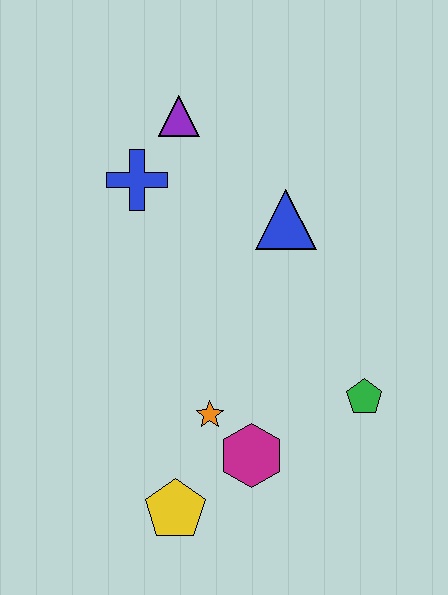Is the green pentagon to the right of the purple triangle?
Yes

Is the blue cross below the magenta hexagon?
No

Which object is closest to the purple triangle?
The blue cross is closest to the purple triangle.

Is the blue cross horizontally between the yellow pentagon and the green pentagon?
No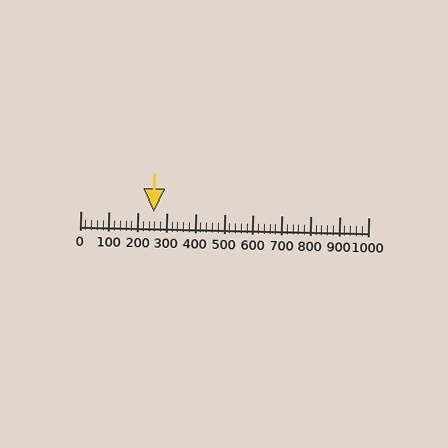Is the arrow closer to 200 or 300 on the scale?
The arrow is closer to 300.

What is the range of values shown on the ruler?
The ruler shows values from 0 to 1000.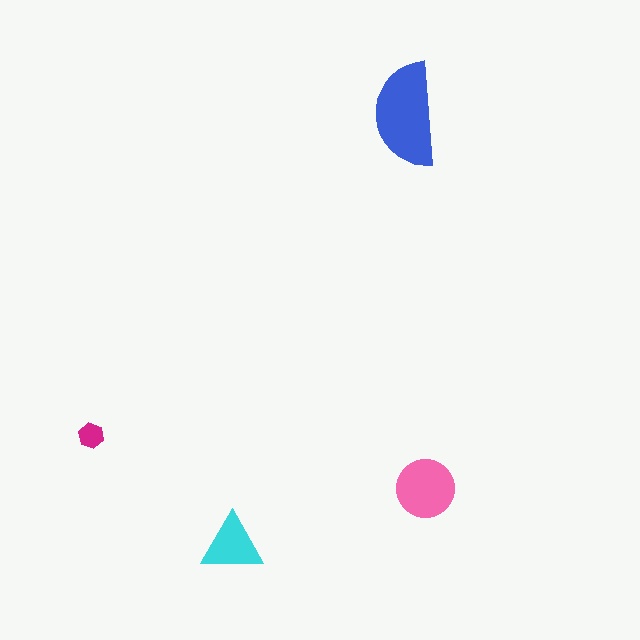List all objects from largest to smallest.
The blue semicircle, the pink circle, the cyan triangle, the magenta hexagon.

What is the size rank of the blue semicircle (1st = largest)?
1st.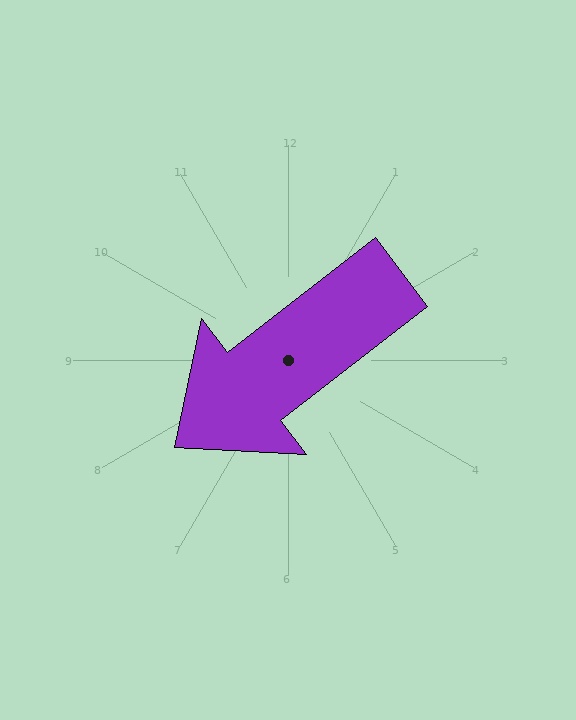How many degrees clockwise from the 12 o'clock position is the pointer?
Approximately 232 degrees.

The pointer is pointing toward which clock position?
Roughly 8 o'clock.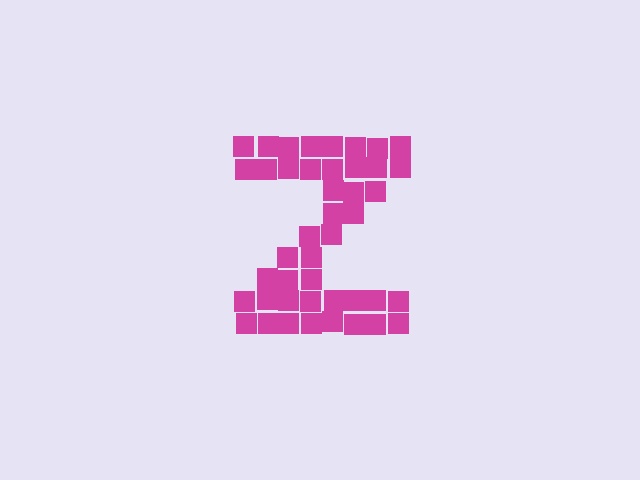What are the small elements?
The small elements are squares.